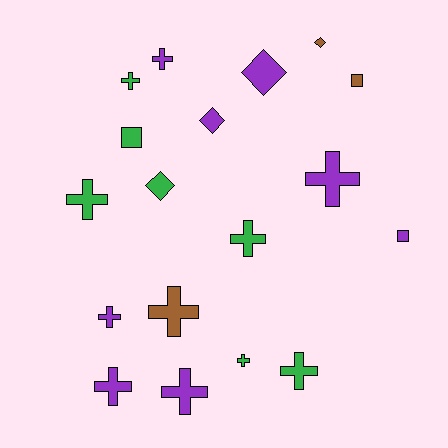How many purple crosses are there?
There are 5 purple crosses.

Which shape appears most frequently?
Cross, with 11 objects.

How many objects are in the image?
There are 18 objects.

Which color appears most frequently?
Purple, with 8 objects.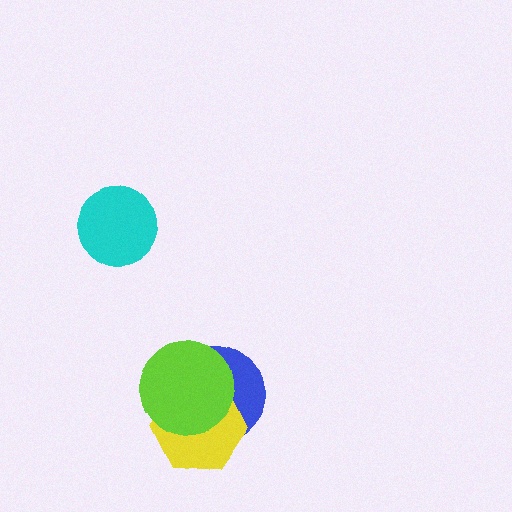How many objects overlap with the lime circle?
2 objects overlap with the lime circle.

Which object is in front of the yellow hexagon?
The lime circle is in front of the yellow hexagon.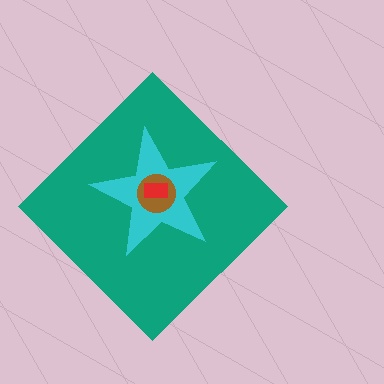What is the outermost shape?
The teal diamond.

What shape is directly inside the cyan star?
The brown circle.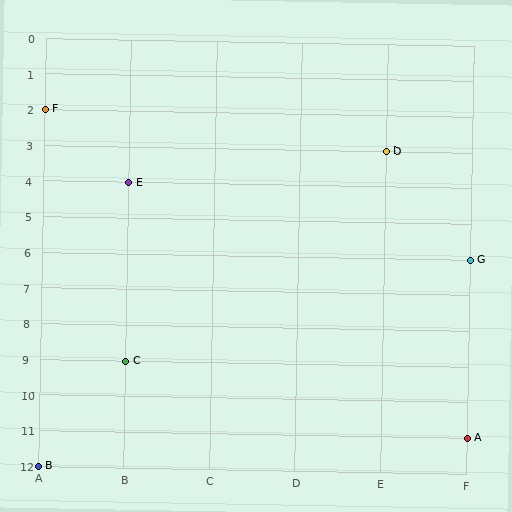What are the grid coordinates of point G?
Point G is at grid coordinates (F, 6).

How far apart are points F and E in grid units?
Points F and E are 1 column and 2 rows apart (about 2.2 grid units diagonally).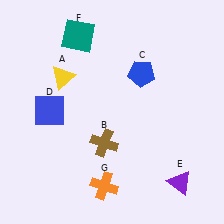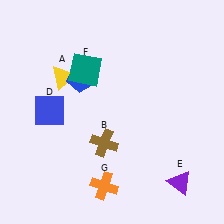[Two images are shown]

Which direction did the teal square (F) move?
The teal square (F) moved down.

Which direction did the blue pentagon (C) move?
The blue pentagon (C) moved left.